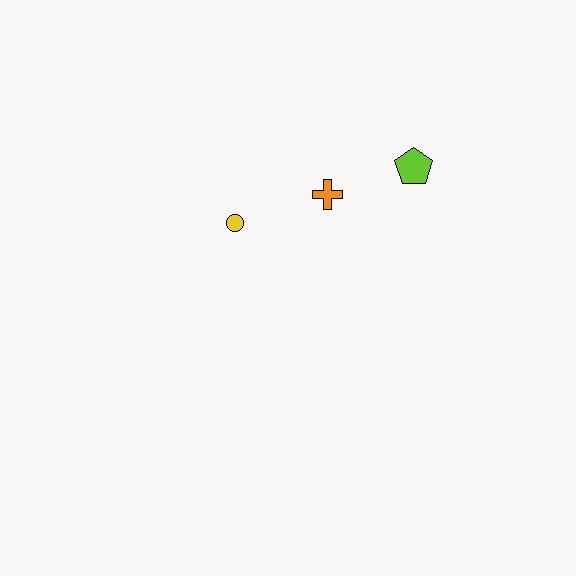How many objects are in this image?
There are 3 objects.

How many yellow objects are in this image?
There is 1 yellow object.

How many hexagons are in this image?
There are no hexagons.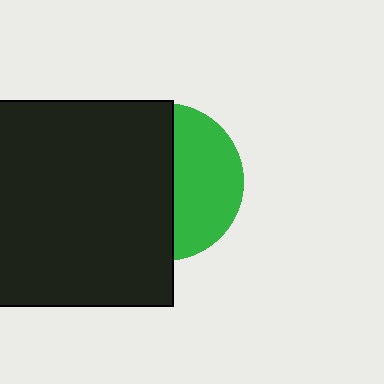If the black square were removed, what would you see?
You would see the complete green circle.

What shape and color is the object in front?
The object in front is a black square.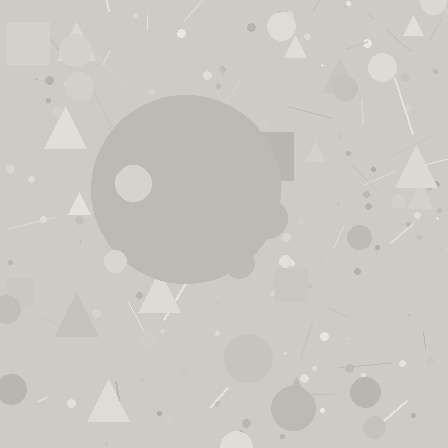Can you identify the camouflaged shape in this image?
The camouflaged shape is a circle.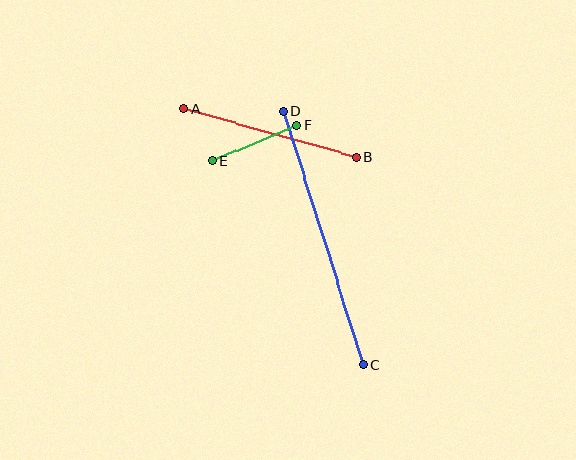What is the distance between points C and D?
The distance is approximately 265 pixels.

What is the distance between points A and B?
The distance is approximately 179 pixels.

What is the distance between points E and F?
The distance is approximately 92 pixels.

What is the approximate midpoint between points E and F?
The midpoint is at approximately (254, 143) pixels.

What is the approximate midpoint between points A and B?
The midpoint is at approximately (270, 133) pixels.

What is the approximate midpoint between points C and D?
The midpoint is at approximately (323, 238) pixels.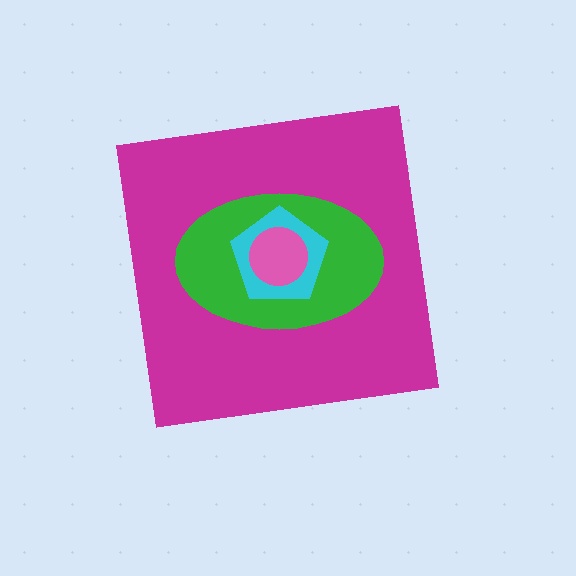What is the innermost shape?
The pink circle.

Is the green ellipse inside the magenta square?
Yes.